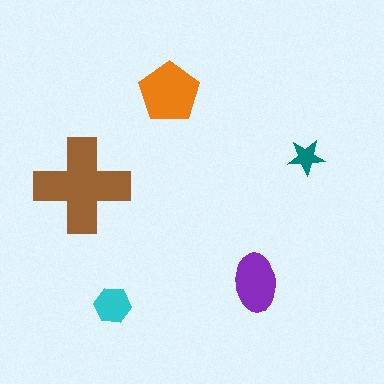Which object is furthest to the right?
The teal star is rightmost.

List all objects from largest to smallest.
The brown cross, the orange pentagon, the purple ellipse, the cyan hexagon, the teal star.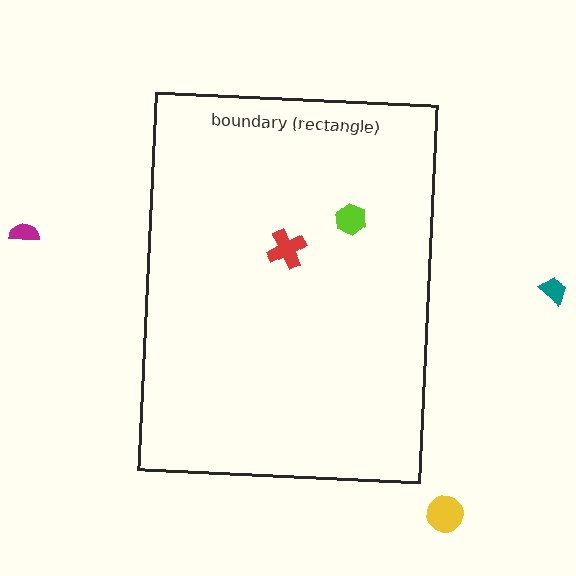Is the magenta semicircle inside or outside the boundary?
Outside.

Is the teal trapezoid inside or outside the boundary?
Outside.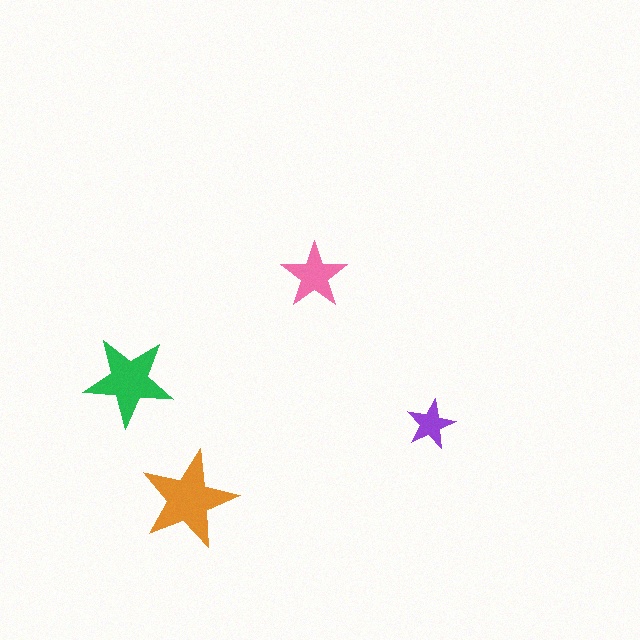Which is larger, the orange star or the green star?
The orange one.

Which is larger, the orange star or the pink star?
The orange one.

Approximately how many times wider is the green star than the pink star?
About 1.5 times wider.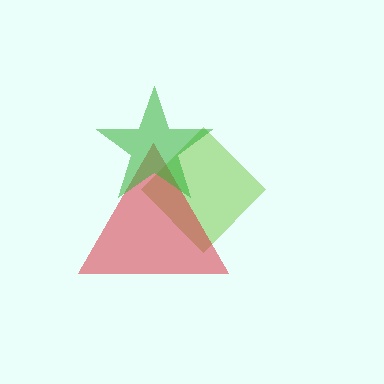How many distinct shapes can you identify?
There are 3 distinct shapes: a lime diamond, a red triangle, a green star.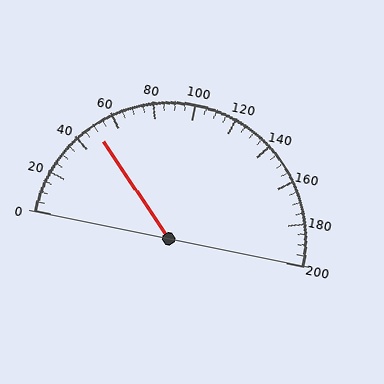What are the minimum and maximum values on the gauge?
The gauge ranges from 0 to 200.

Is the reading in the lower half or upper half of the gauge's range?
The reading is in the lower half of the range (0 to 200).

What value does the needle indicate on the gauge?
The needle indicates approximately 50.